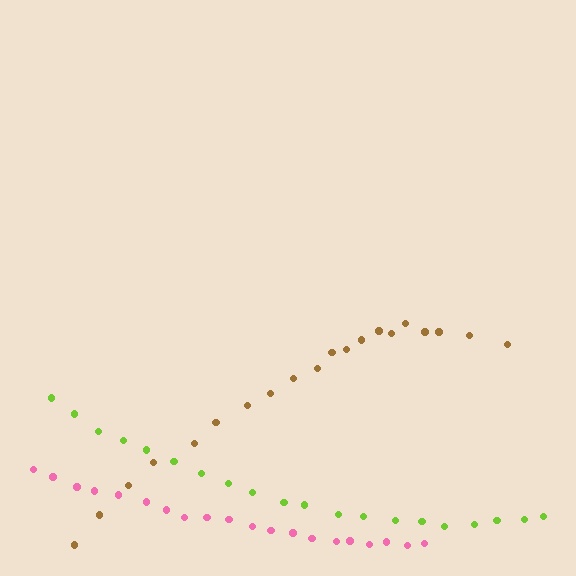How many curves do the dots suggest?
There are 3 distinct paths.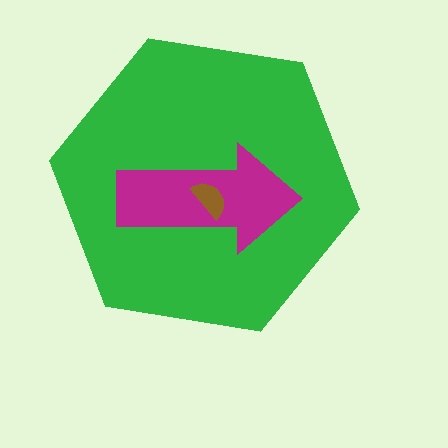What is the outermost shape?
The green hexagon.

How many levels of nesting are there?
3.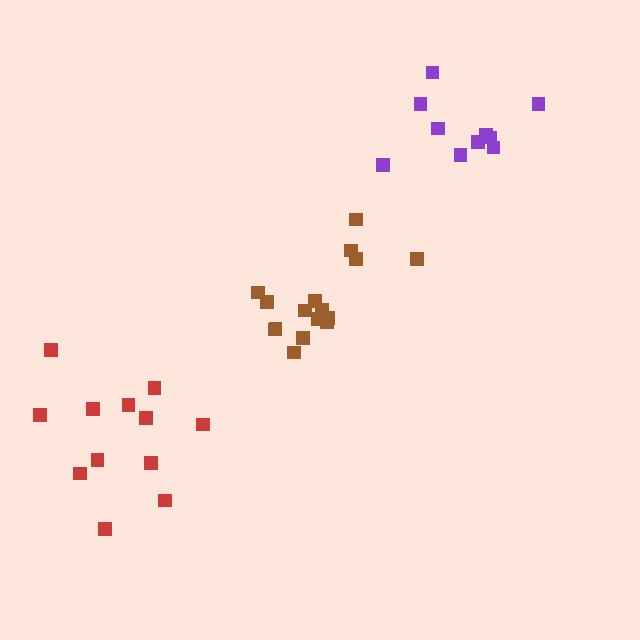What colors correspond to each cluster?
The clusters are colored: red, brown, purple.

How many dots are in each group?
Group 1: 12 dots, Group 2: 16 dots, Group 3: 10 dots (38 total).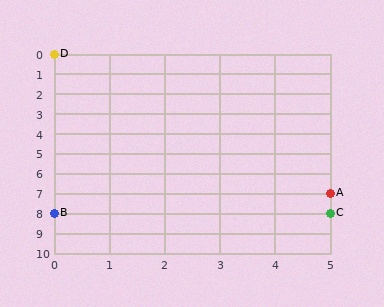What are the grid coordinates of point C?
Point C is at grid coordinates (5, 8).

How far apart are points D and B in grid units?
Points D and B are 8 rows apart.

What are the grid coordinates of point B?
Point B is at grid coordinates (0, 8).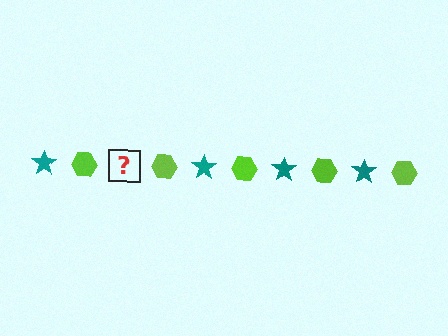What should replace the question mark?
The question mark should be replaced with a teal star.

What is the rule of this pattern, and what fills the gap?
The rule is that the pattern alternates between teal star and lime hexagon. The gap should be filled with a teal star.